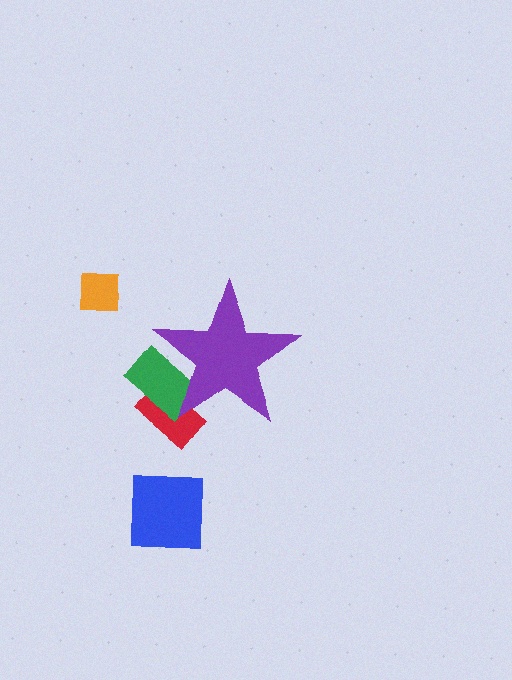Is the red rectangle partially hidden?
Yes, the red rectangle is partially hidden behind the purple star.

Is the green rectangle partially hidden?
Yes, the green rectangle is partially hidden behind the purple star.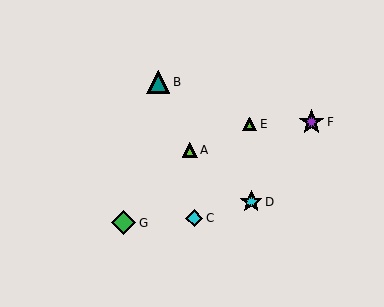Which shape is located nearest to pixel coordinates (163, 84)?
The teal triangle (labeled B) at (158, 82) is nearest to that location.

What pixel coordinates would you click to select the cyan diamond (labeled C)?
Click at (194, 218) to select the cyan diamond C.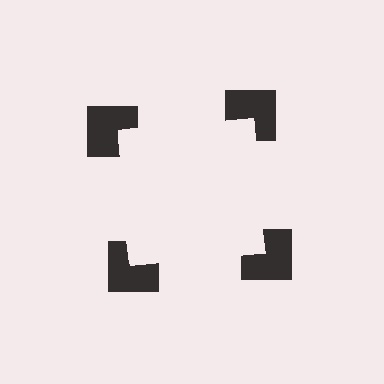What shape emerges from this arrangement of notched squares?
An illusory square — its edges are inferred from the aligned wedge cuts in the notched squares, not physically drawn.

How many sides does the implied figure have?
4 sides.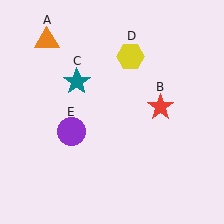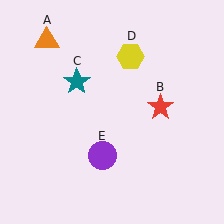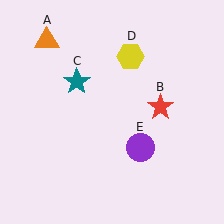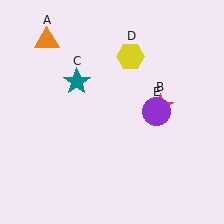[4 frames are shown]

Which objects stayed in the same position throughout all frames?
Orange triangle (object A) and red star (object B) and teal star (object C) and yellow hexagon (object D) remained stationary.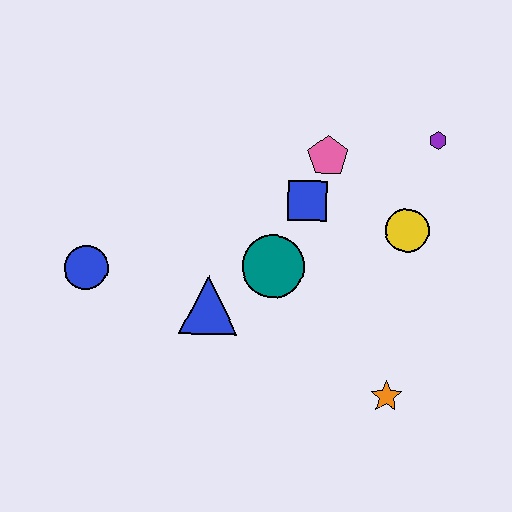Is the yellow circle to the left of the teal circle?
No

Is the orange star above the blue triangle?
No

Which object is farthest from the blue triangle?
The purple hexagon is farthest from the blue triangle.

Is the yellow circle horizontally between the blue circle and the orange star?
No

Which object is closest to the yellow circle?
The purple hexagon is closest to the yellow circle.